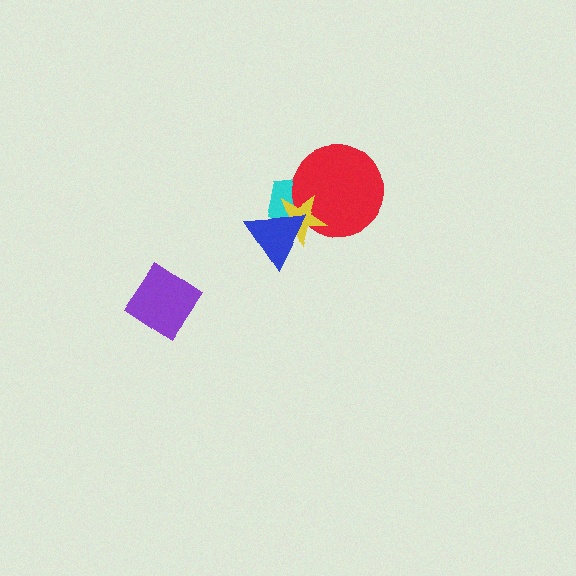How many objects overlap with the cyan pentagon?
3 objects overlap with the cyan pentagon.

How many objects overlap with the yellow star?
3 objects overlap with the yellow star.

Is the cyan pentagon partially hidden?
Yes, it is partially covered by another shape.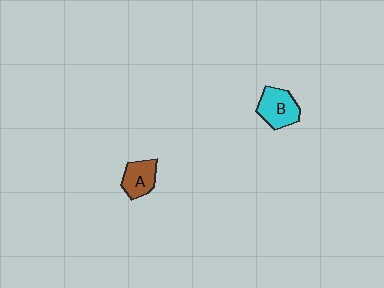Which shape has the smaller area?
Shape A (brown).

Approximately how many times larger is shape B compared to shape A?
Approximately 1.2 times.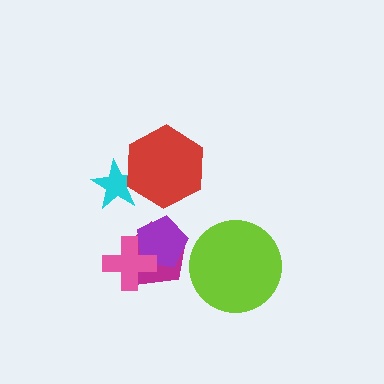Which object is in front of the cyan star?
The red hexagon is in front of the cyan star.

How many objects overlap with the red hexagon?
1 object overlaps with the red hexagon.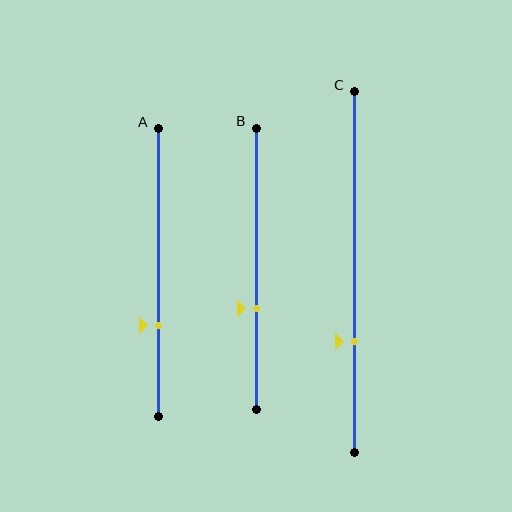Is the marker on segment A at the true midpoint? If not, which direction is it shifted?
No, the marker on segment A is shifted downward by about 18% of the segment length.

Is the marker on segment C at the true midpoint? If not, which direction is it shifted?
No, the marker on segment C is shifted downward by about 19% of the segment length.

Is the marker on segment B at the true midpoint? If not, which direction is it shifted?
No, the marker on segment B is shifted downward by about 14% of the segment length.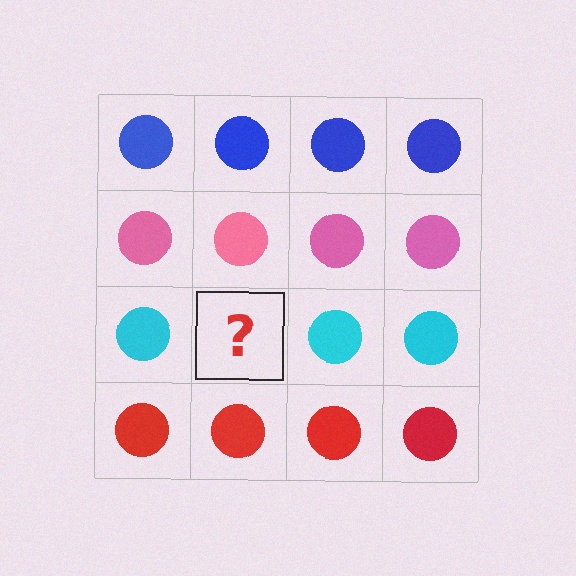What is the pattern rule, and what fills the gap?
The rule is that each row has a consistent color. The gap should be filled with a cyan circle.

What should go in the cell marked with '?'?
The missing cell should contain a cyan circle.